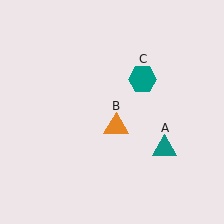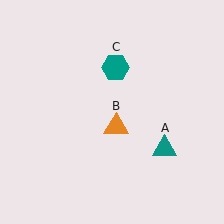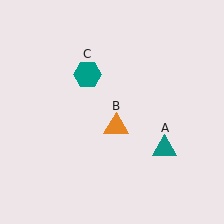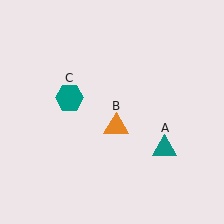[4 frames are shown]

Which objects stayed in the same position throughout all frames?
Teal triangle (object A) and orange triangle (object B) remained stationary.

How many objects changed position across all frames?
1 object changed position: teal hexagon (object C).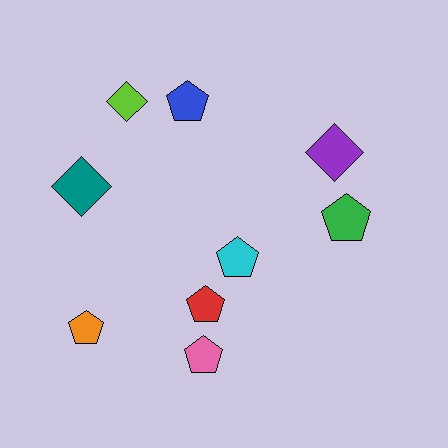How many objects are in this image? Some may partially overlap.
There are 9 objects.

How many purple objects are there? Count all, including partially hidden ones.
There is 1 purple object.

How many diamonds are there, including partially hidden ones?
There are 3 diamonds.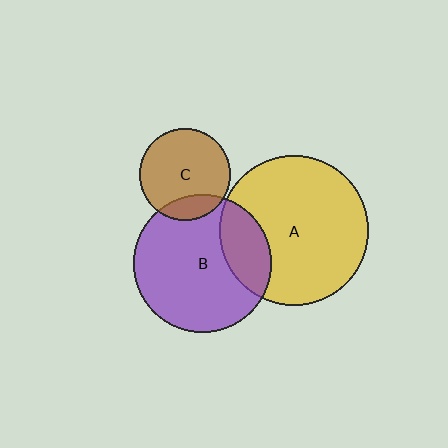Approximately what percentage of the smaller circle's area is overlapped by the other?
Approximately 15%.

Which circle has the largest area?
Circle A (yellow).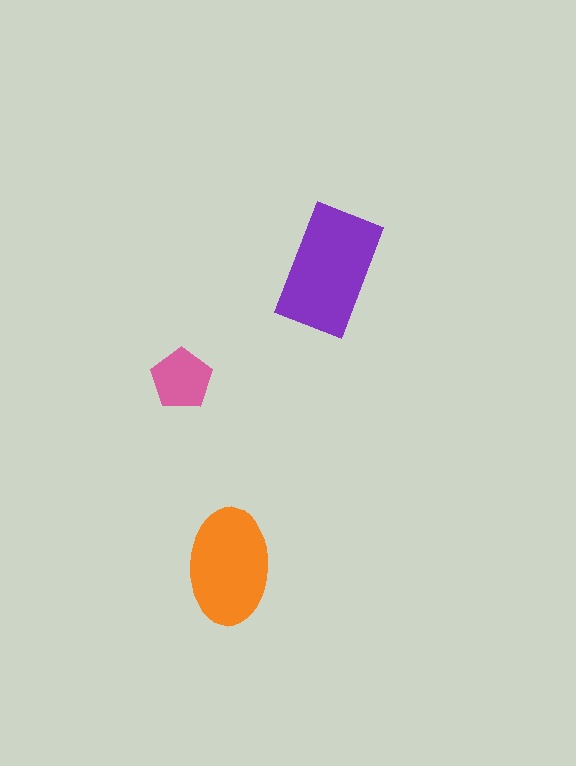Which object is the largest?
The purple rectangle.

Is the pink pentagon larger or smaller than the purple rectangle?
Smaller.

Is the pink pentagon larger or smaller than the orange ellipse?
Smaller.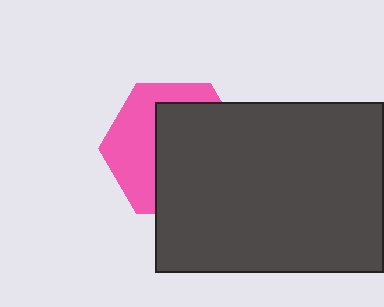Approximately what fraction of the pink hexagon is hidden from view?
Roughly 58% of the pink hexagon is hidden behind the dark gray rectangle.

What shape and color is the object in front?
The object in front is a dark gray rectangle.